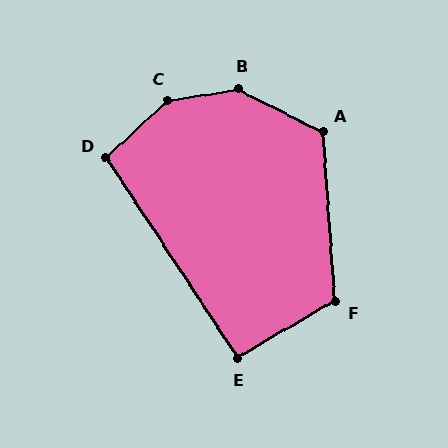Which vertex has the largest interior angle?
C, at approximately 146 degrees.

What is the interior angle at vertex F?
Approximately 116 degrees (obtuse).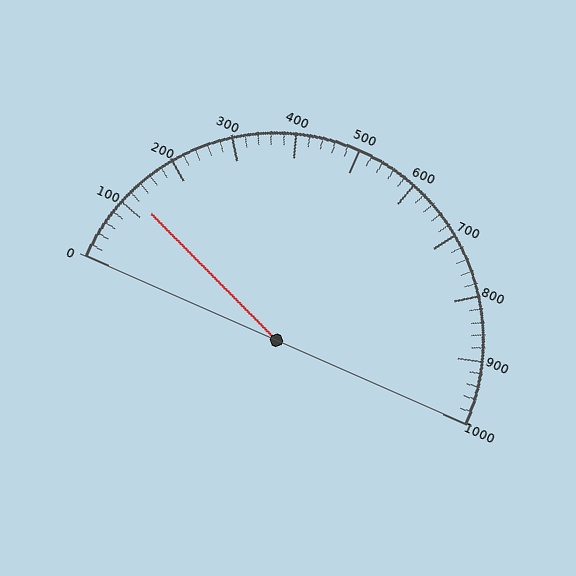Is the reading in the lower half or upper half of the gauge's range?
The reading is in the lower half of the range (0 to 1000).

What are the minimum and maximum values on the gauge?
The gauge ranges from 0 to 1000.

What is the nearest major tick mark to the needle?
The nearest major tick mark is 100.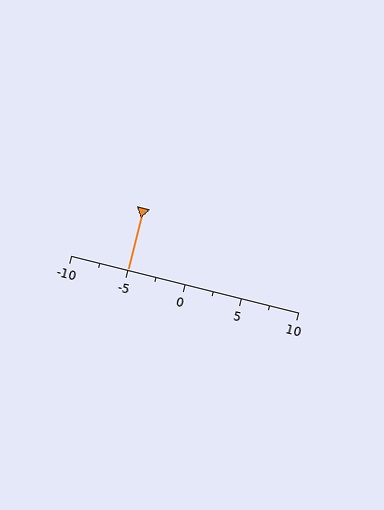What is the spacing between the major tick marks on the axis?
The major ticks are spaced 5 apart.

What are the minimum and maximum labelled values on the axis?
The axis runs from -10 to 10.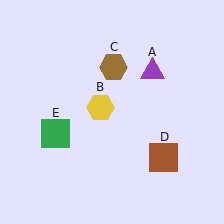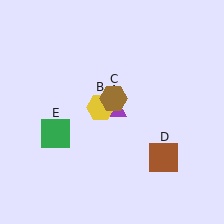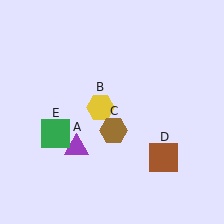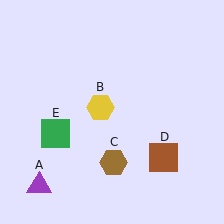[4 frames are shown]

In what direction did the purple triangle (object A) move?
The purple triangle (object A) moved down and to the left.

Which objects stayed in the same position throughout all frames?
Yellow hexagon (object B) and brown square (object D) and green square (object E) remained stationary.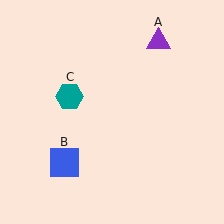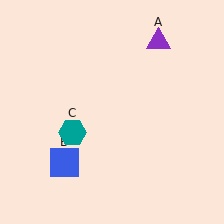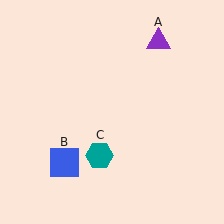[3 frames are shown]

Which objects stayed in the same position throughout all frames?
Purple triangle (object A) and blue square (object B) remained stationary.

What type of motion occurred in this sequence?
The teal hexagon (object C) rotated counterclockwise around the center of the scene.